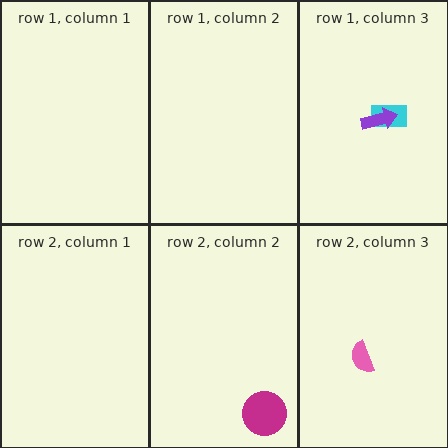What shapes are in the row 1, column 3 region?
The cyan rectangle, the purple arrow.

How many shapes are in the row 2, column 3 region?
1.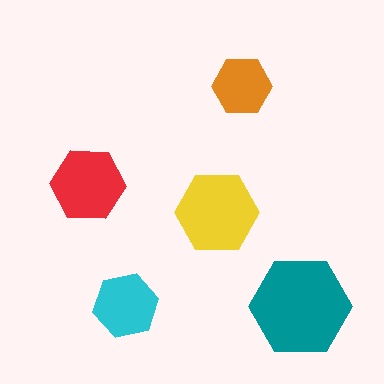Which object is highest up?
The orange hexagon is topmost.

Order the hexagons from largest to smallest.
the teal one, the yellow one, the red one, the cyan one, the orange one.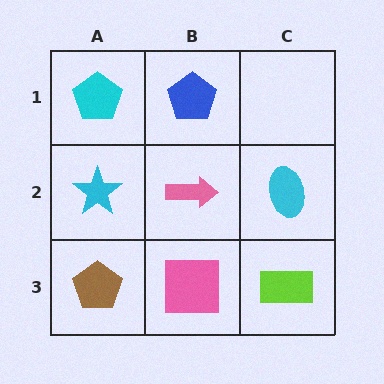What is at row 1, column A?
A cyan pentagon.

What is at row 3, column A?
A brown pentagon.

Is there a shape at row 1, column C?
No, that cell is empty.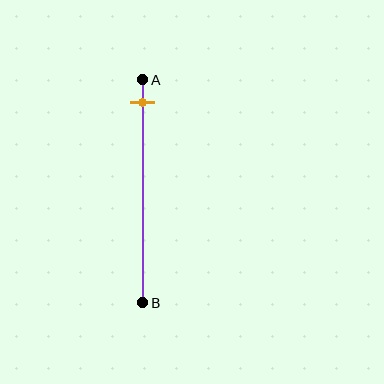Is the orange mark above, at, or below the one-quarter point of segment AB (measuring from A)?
The orange mark is above the one-quarter point of segment AB.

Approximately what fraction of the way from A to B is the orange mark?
The orange mark is approximately 10% of the way from A to B.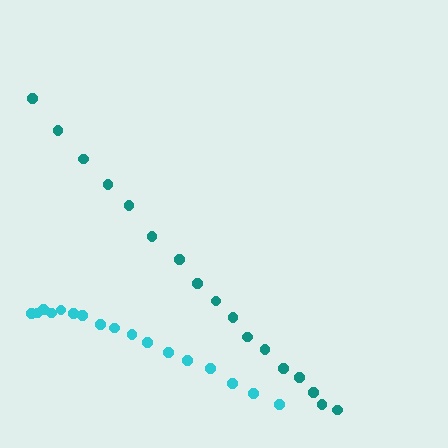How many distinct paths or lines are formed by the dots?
There are 2 distinct paths.